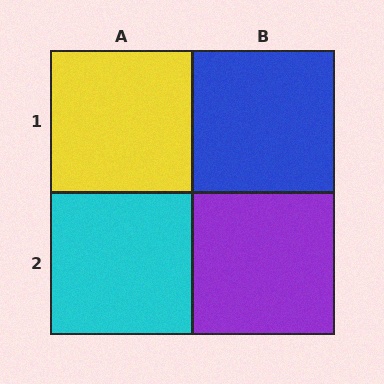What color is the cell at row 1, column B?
Blue.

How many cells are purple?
1 cell is purple.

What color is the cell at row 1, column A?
Yellow.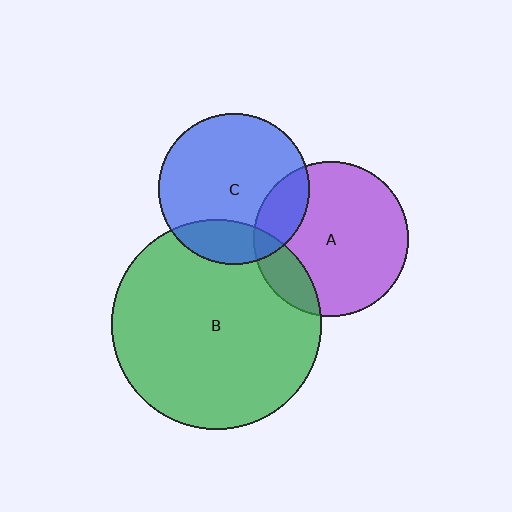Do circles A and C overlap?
Yes.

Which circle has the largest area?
Circle B (green).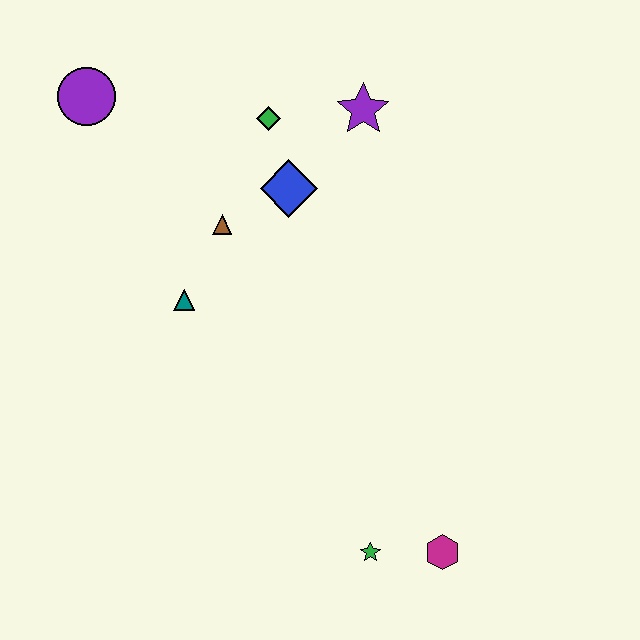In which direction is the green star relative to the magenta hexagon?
The green star is to the left of the magenta hexagon.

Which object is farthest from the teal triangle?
The magenta hexagon is farthest from the teal triangle.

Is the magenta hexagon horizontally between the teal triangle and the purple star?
No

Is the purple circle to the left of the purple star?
Yes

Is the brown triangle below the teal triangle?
No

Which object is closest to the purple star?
The green diamond is closest to the purple star.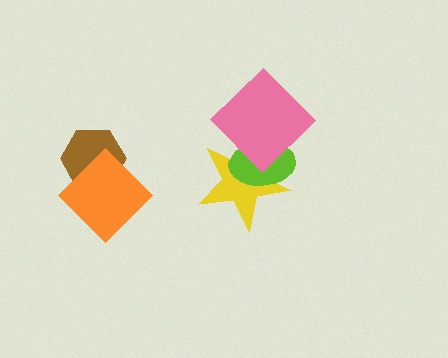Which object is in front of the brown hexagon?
The orange diamond is in front of the brown hexagon.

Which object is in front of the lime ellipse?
The pink diamond is in front of the lime ellipse.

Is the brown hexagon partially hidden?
Yes, it is partially covered by another shape.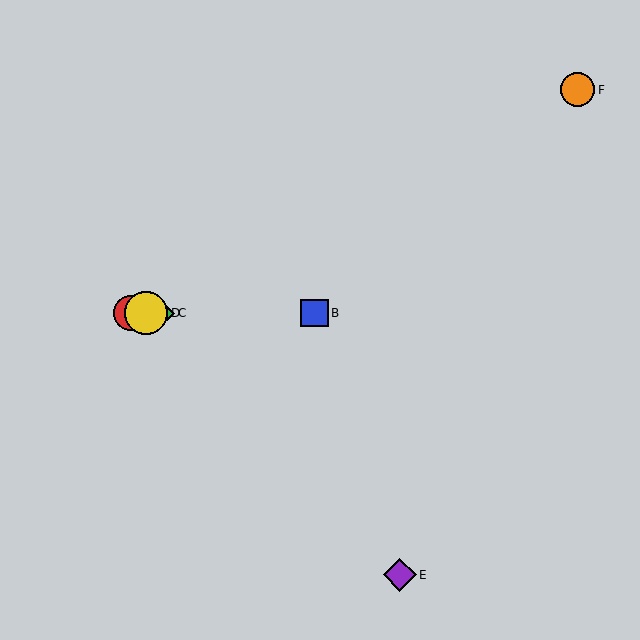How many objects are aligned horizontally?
4 objects (A, B, C, D) are aligned horizontally.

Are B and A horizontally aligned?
Yes, both are at y≈313.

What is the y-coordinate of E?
Object E is at y≈575.